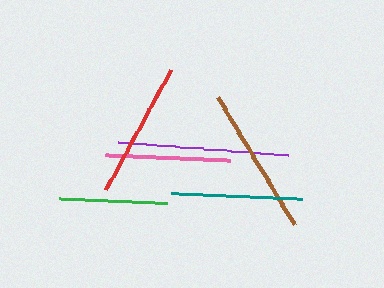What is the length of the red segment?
The red segment is approximately 137 pixels long.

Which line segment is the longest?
The purple line is the longest at approximately 170 pixels.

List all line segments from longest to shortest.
From longest to shortest: purple, brown, red, teal, pink, green.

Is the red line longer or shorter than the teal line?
The red line is longer than the teal line.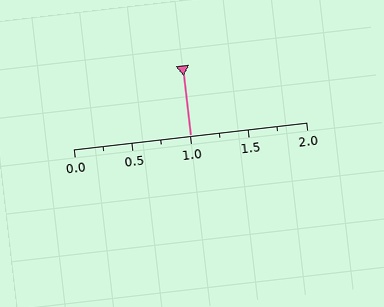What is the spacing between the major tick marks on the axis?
The major ticks are spaced 0.5 apart.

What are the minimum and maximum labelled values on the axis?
The axis runs from 0.0 to 2.0.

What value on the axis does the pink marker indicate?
The marker indicates approximately 1.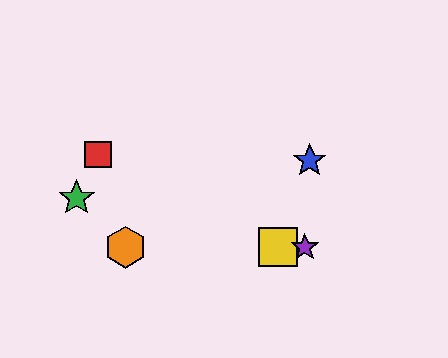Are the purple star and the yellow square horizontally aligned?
Yes, both are at y≈247.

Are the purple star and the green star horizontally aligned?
No, the purple star is at y≈247 and the green star is at y≈198.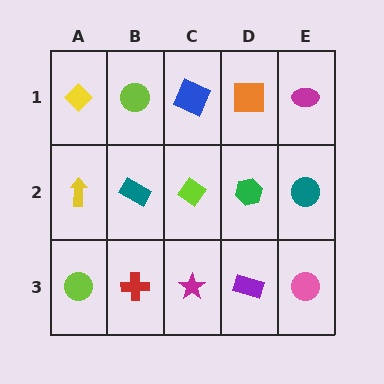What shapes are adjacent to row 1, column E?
A teal circle (row 2, column E), an orange square (row 1, column D).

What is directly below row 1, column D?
A green hexagon.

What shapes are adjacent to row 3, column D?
A green hexagon (row 2, column D), a magenta star (row 3, column C), a pink circle (row 3, column E).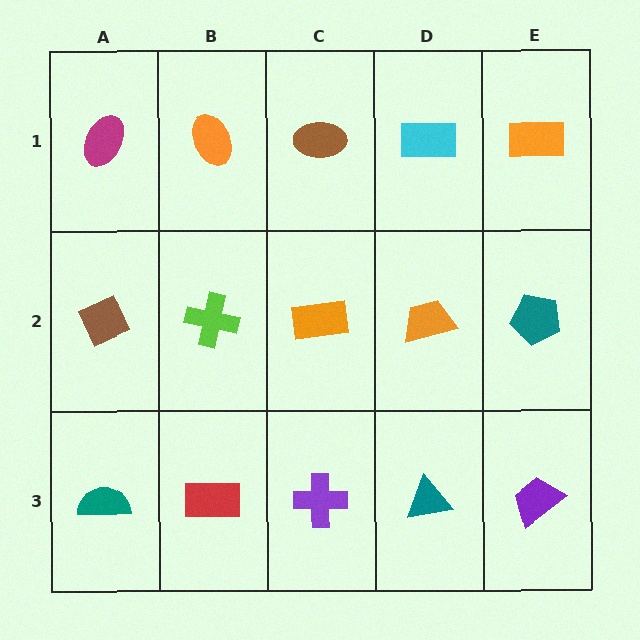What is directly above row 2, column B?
An orange ellipse.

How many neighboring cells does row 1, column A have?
2.